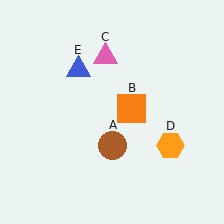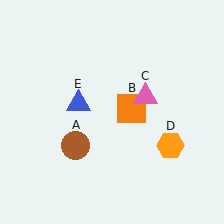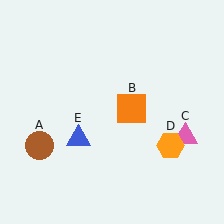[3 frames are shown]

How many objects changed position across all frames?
3 objects changed position: brown circle (object A), pink triangle (object C), blue triangle (object E).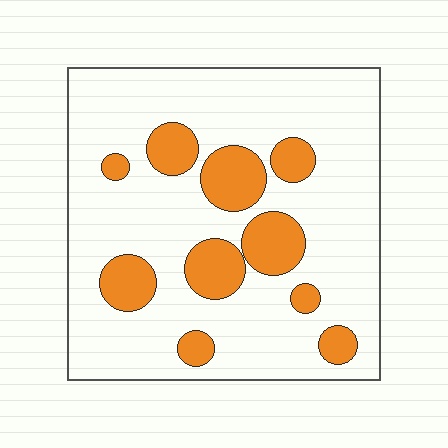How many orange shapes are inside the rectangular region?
10.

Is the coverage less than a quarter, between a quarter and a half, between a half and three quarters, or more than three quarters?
Less than a quarter.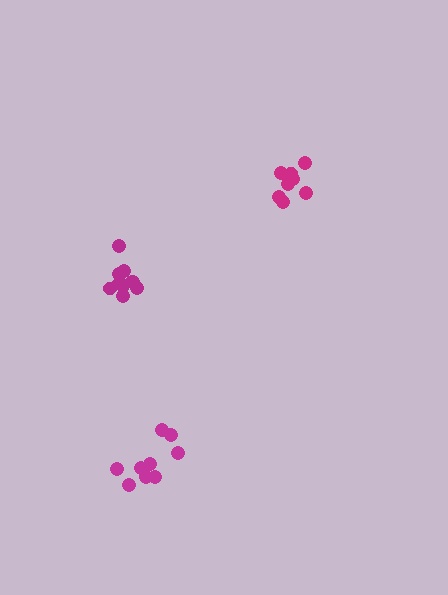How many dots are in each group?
Group 1: 8 dots, Group 2: 11 dots, Group 3: 9 dots (28 total).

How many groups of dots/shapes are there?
There are 3 groups.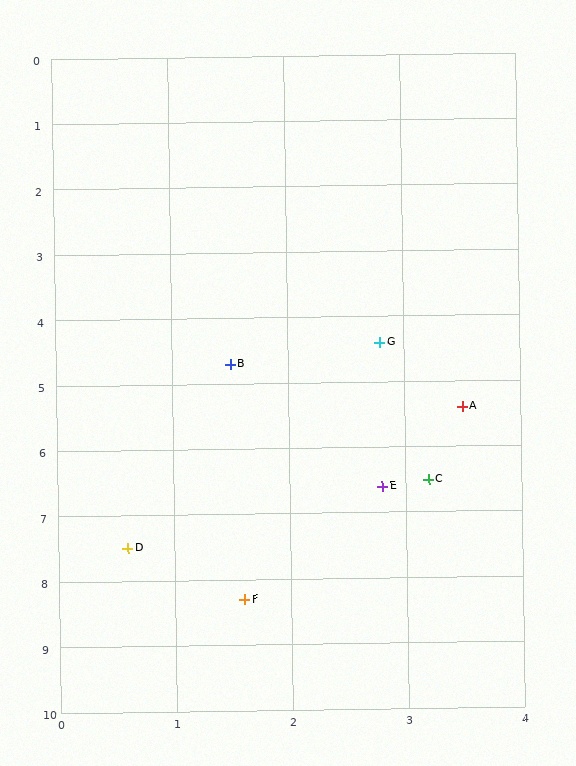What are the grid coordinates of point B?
Point B is at approximately (1.5, 4.7).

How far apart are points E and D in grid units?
Points E and D are about 2.4 grid units apart.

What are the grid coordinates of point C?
Point C is at approximately (3.2, 6.5).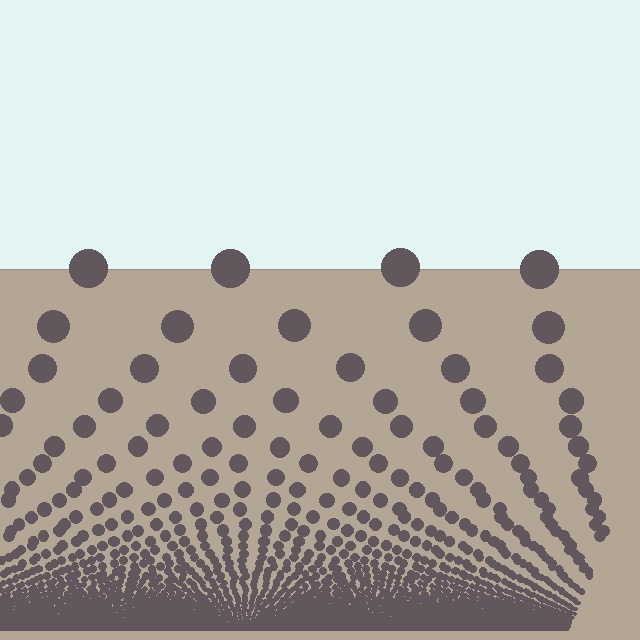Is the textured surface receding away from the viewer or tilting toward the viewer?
The surface appears to tilt toward the viewer. Texture elements get larger and sparser toward the top.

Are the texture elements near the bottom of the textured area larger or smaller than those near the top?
Smaller. The gradient is inverted — elements near the bottom are smaller and denser.